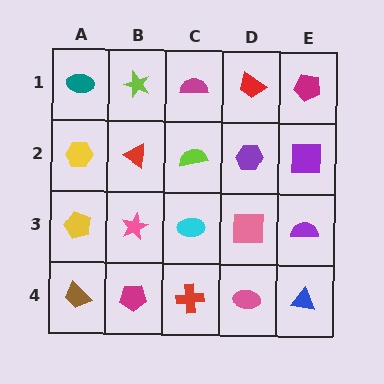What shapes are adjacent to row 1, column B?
A red triangle (row 2, column B), a teal ellipse (row 1, column A), a magenta semicircle (row 1, column C).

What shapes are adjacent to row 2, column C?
A magenta semicircle (row 1, column C), a cyan ellipse (row 3, column C), a red triangle (row 2, column B), a purple hexagon (row 2, column D).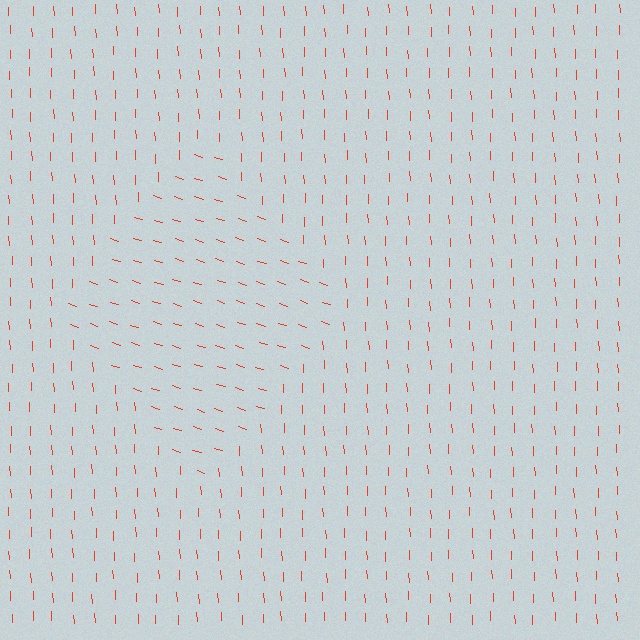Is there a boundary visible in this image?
Yes, there is a texture boundary formed by a change in line orientation.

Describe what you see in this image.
The image is filled with small red line segments. A diamond region in the image has lines oriented differently from the surrounding lines, creating a visible texture boundary.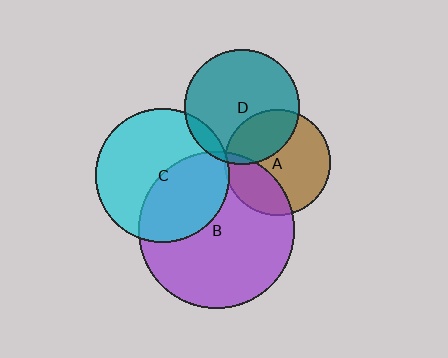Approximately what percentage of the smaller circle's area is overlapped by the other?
Approximately 5%.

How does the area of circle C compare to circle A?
Approximately 1.6 times.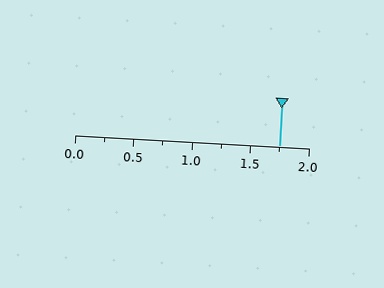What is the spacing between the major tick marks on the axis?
The major ticks are spaced 0.5 apart.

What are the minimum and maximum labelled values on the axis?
The axis runs from 0.0 to 2.0.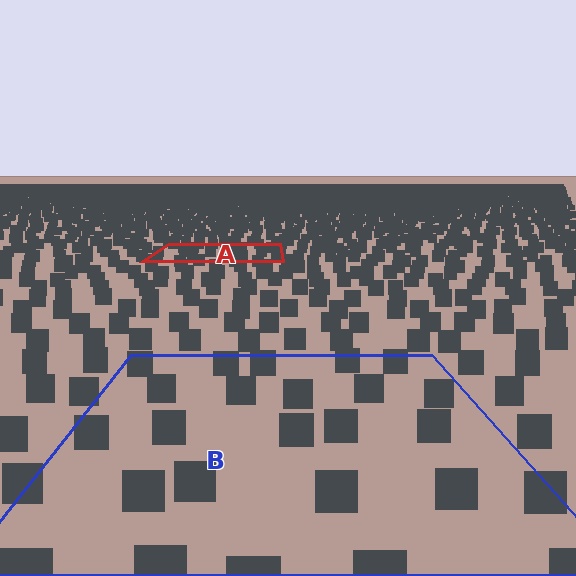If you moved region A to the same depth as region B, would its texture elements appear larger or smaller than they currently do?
They would appear larger. At a closer depth, the same texture elements are projected at a bigger on-screen size.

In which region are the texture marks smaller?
The texture marks are smaller in region A, because it is farther away.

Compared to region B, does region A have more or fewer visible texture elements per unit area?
Region A has more texture elements per unit area — they are packed more densely because it is farther away.